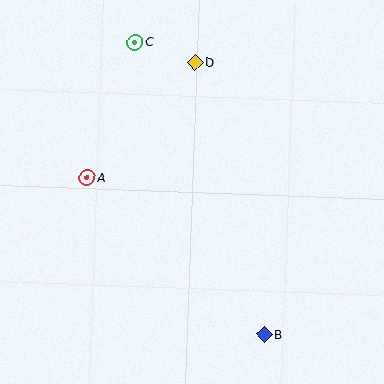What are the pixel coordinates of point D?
Point D is at (195, 62).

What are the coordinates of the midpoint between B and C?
The midpoint between B and C is at (200, 188).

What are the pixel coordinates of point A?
Point A is at (87, 177).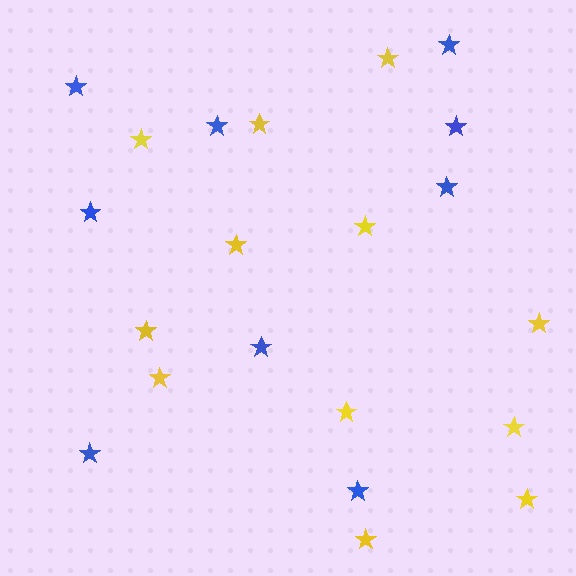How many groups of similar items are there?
There are 2 groups: one group of blue stars (9) and one group of yellow stars (12).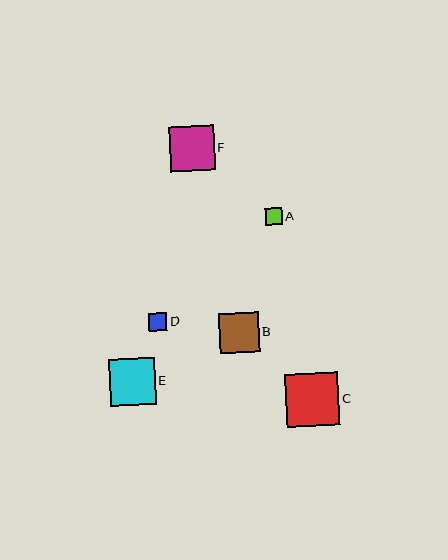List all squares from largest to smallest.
From largest to smallest: C, E, F, B, D, A.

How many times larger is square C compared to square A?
Square C is approximately 3.3 times the size of square A.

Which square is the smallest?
Square A is the smallest with a size of approximately 16 pixels.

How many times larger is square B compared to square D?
Square B is approximately 2.2 times the size of square D.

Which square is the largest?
Square C is the largest with a size of approximately 54 pixels.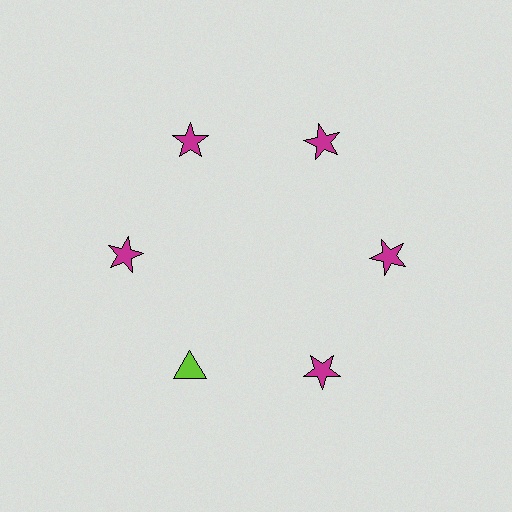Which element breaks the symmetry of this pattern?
The lime triangle at roughly the 7 o'clock position breaks the symmetry. All other shapes are magenta stars.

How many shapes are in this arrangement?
There are 6 shapes arranged in a ring pattern.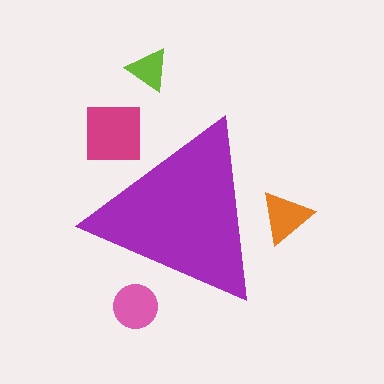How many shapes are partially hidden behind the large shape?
3 shapes are partially hidden.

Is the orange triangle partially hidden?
Yes, the orange triangle is partially hidden behind the purple triangle.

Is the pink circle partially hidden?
Yes, the pink circle is partially hidden behind the purple triangle.